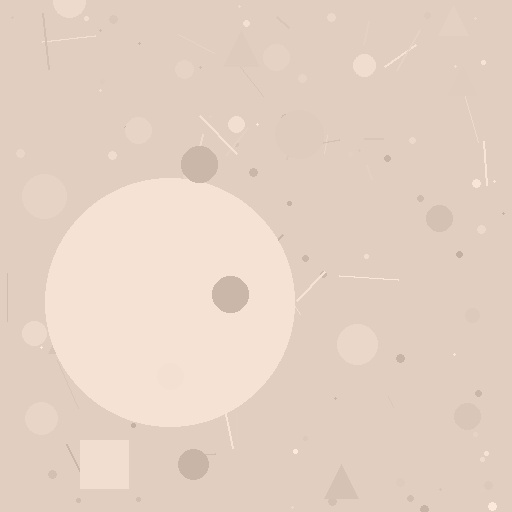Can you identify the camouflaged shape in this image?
The camouflaged shape is a circle.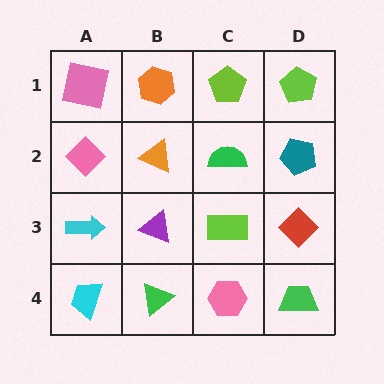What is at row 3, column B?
A purple triangle.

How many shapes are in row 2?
4 shapes.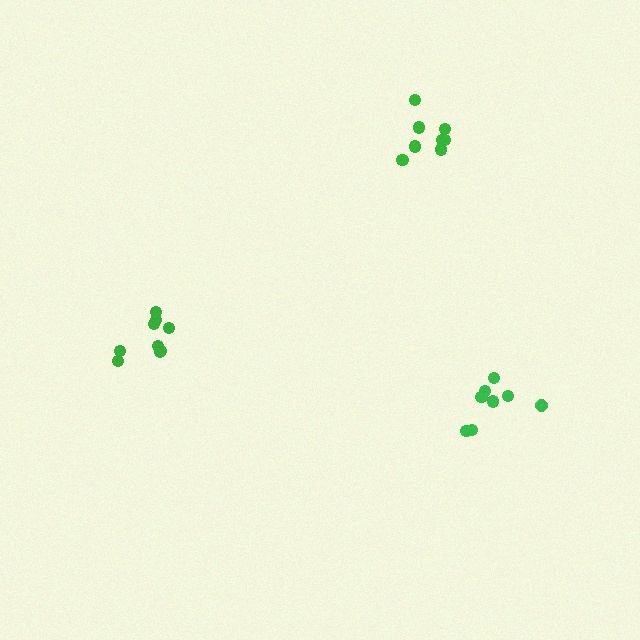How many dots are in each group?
Group 1: 9 dots, Group 2: 8 dots, Group 3: 8 dots (25 total).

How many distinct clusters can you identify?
There are 3 distinct clusters.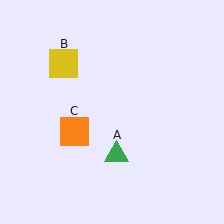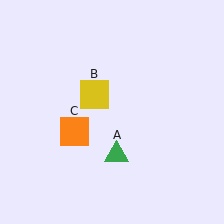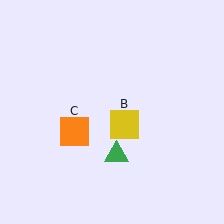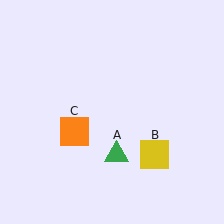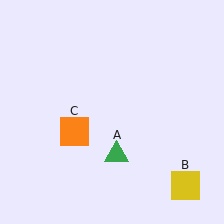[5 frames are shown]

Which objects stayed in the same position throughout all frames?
Green triangle (object A) and orange square (object C) remained stationary.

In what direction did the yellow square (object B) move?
The yellow square (object B) moved down and to the right.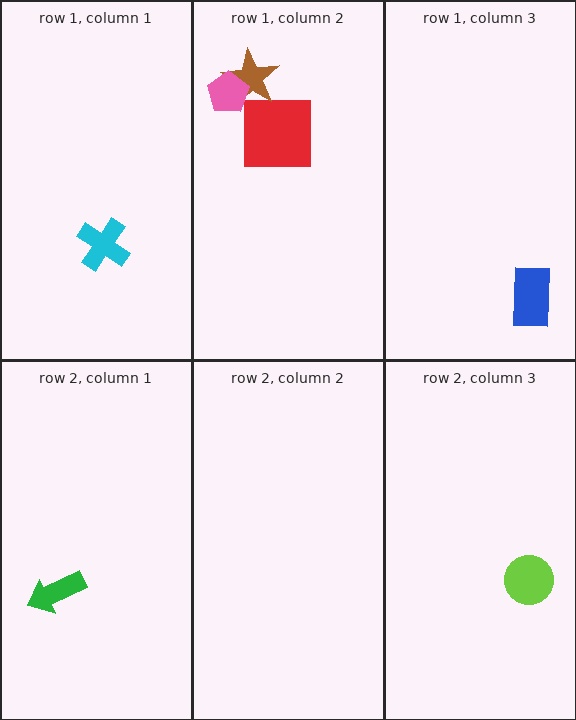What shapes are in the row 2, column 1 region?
The green arrow.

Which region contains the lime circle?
The row 2, column 3 region.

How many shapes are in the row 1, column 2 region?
3.